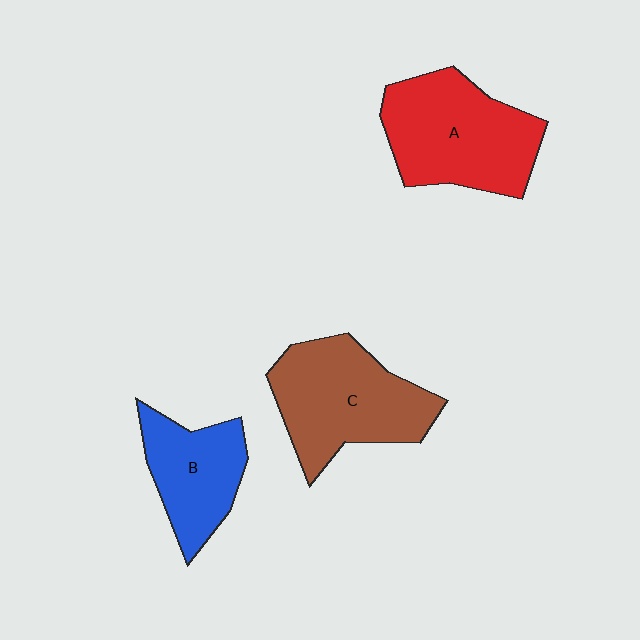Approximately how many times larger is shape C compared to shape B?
Approximately 1.5 times.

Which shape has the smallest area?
Shape B (blue).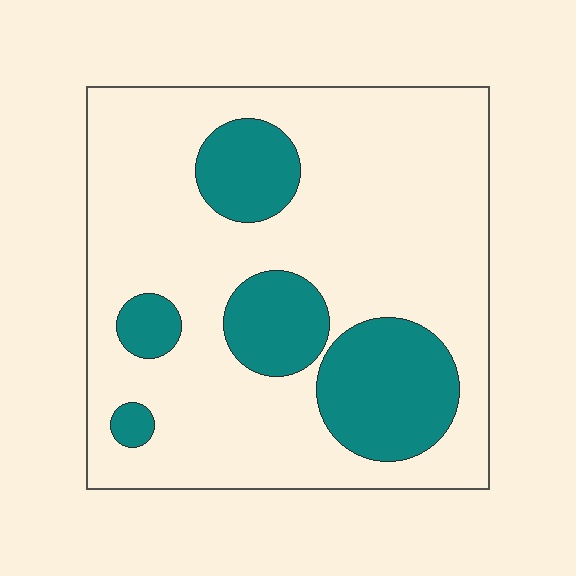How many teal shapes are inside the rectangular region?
5.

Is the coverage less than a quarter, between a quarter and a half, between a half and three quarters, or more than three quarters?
Less than a quarter.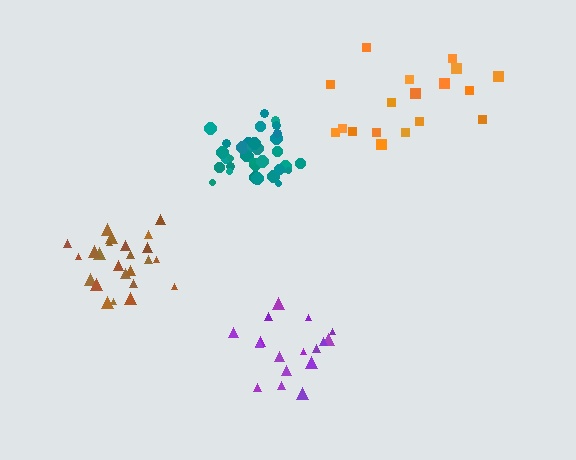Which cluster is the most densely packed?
Teal.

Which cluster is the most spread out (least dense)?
Orange.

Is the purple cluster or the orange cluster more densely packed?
Purple.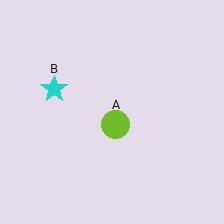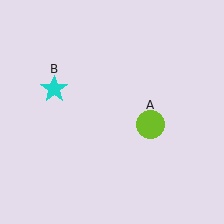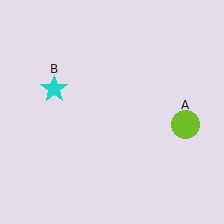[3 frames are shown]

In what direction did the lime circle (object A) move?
The lime circle (object A) moved right.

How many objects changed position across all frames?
1 object changed position: lime circle (object A).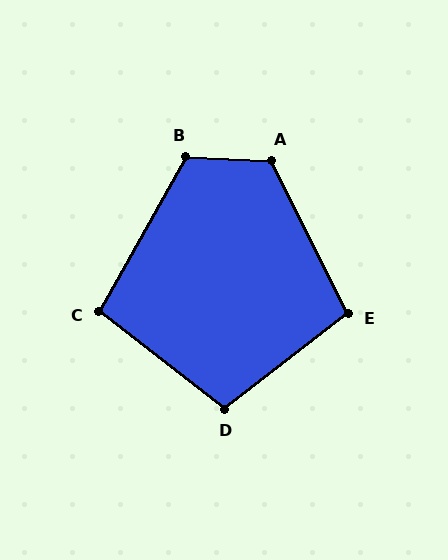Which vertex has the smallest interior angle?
C, at approximately 99 degrees.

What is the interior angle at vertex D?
Approximately 105 degrees (obtuse).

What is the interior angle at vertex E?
Approximately 101 degrees (obtuse).